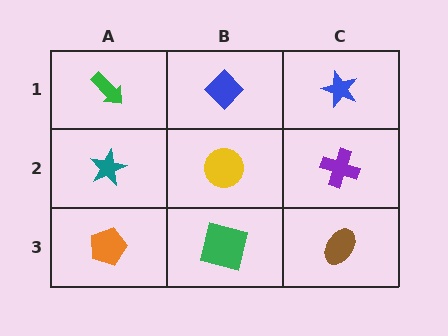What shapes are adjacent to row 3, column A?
A teal star (row 2, column A), a green square (row 3, column B).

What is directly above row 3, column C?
A purple cross.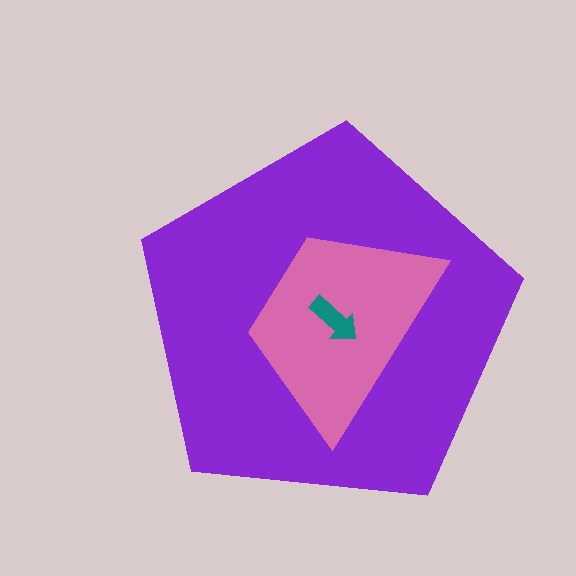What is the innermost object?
The teal arrow.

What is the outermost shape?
The purple pentagon.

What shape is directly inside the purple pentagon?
The pink trapezoid.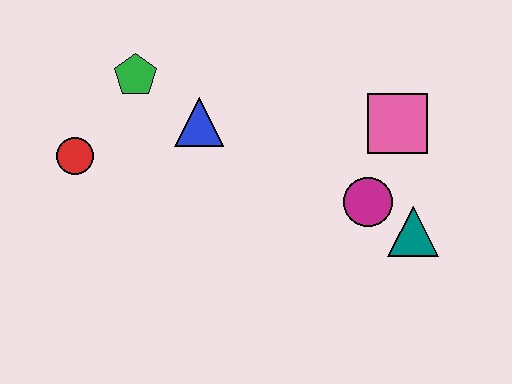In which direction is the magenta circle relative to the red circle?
The magenta circle is to the right of the red circle.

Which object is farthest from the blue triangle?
The teal triangle is farthest from the blue triangle.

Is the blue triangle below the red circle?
No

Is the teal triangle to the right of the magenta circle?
Yes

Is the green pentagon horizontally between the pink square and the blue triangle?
No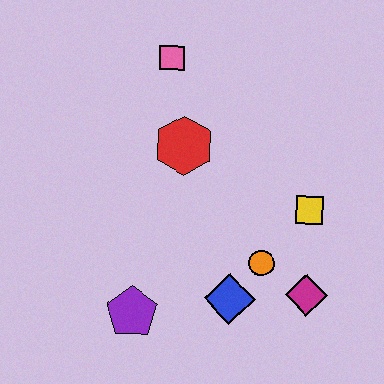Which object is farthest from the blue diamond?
The pink square is farthest from the blue diamond.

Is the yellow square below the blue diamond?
No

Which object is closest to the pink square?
The red hexagon is closest to the pink square.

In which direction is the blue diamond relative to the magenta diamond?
The blue diamond is to the left of the magenta diamond.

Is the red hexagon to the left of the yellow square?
Yes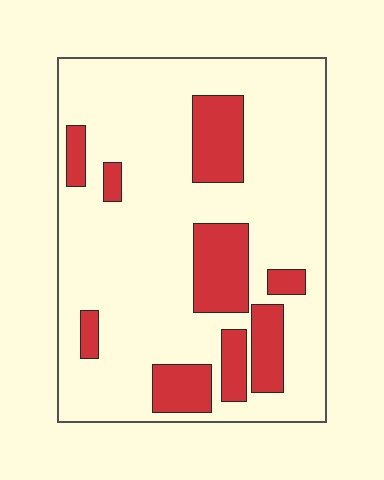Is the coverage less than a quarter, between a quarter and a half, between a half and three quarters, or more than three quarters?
Less than a quarter.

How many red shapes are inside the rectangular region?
9.